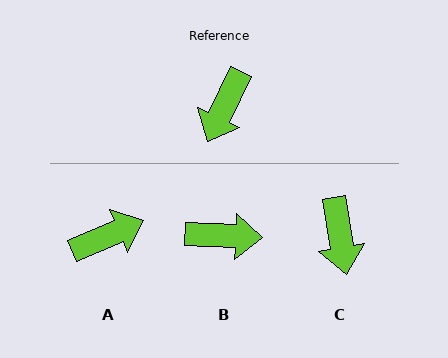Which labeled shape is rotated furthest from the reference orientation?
A, about 139 degrees away.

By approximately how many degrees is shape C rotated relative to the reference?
Approximately 35 degrees counter-clockwise.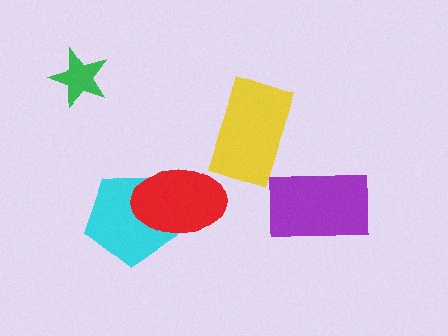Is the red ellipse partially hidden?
No, no other shape covers it.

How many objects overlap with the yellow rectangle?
0 objects overlap with the yellow rectangle.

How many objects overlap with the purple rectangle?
0 objects overlap with the purple rectangle.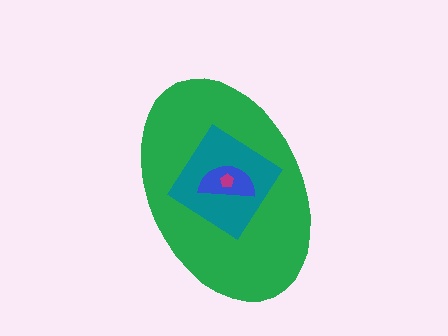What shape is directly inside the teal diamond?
The blue semicircle.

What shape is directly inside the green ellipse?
The teal diamond.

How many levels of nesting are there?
4.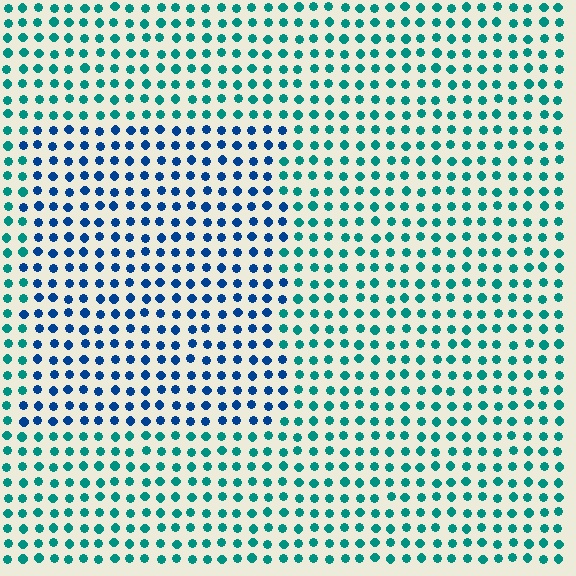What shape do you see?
I see a rectangle.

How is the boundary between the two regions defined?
The boundary is defined purely by a slight shift in hue (about 41 degrees). Spacing, size, and orientation are identical on both sides.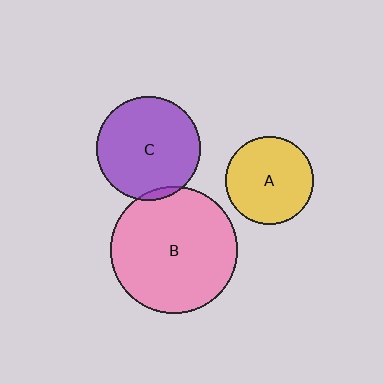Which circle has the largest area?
Circle B (pink).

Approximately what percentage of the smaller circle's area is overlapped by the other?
Approximately 5%.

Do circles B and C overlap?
Yes.